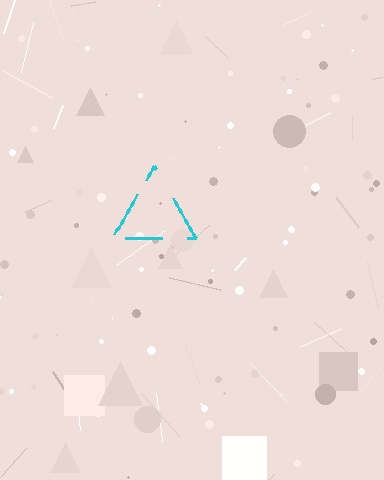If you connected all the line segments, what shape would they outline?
They would outline a triangle.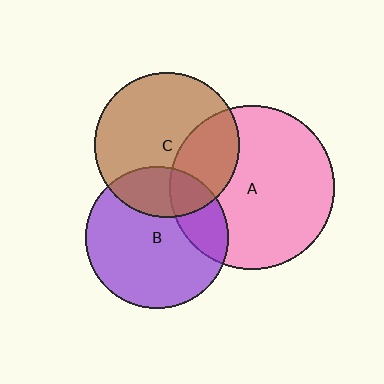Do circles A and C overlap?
Yes.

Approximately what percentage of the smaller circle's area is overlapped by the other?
Approximately 30%.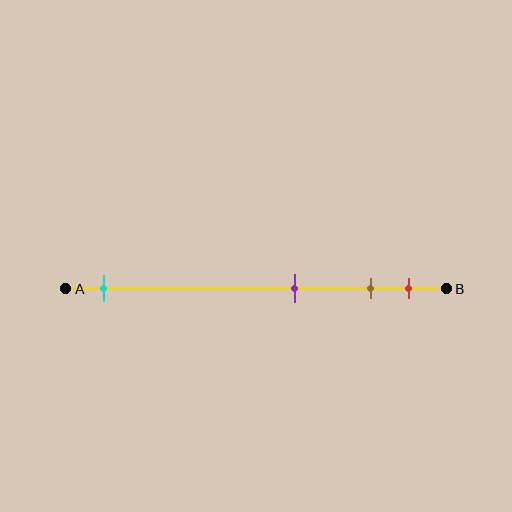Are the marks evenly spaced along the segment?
No, the marks are not evenly spaced.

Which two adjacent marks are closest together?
The brown and red marks are the closest adjacent pair.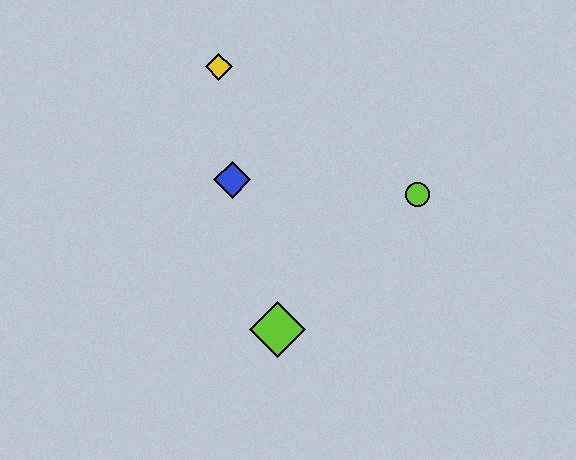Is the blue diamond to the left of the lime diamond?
Yes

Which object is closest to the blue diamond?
The yellow diamond is closest to the blue diamond.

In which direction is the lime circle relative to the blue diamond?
The lime circle is to the right of the blue diamond.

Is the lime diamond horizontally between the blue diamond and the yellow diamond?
No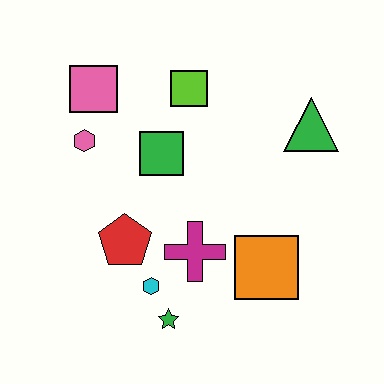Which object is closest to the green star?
The cyan hexagon is closest to the green star.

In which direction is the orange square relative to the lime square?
The orange square is below the lime square.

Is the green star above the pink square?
No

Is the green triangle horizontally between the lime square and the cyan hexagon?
No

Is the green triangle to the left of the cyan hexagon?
No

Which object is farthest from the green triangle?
The green star is farthest from the green triangle.